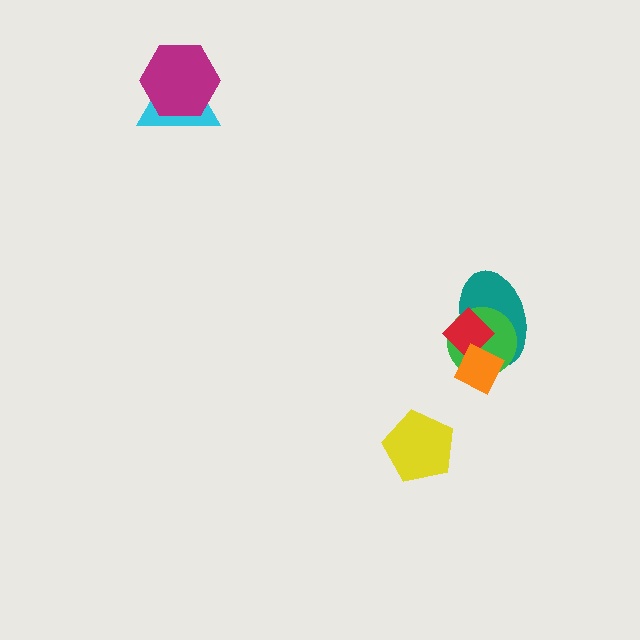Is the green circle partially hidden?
Yes, it is partially covered by another shape.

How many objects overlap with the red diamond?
3 objects overlap with the red diamond.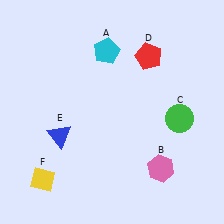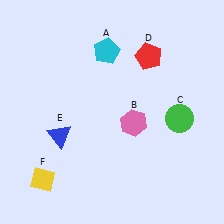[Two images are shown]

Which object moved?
The pink hexagon (B) moved up.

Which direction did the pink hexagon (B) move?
The pink hexagon (B) moved up.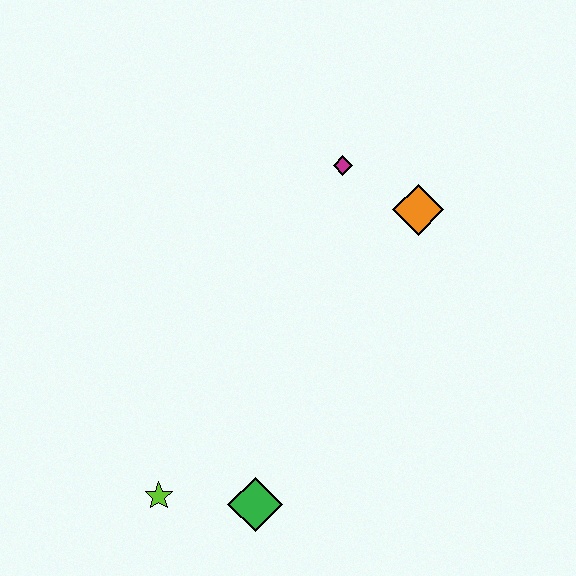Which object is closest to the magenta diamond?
The orange diamond is closest to the magenta diamond.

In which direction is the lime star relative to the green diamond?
The lime star is to the left of the green diamond.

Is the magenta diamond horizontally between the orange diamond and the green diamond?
Yes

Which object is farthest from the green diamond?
The magenta diamond is farthest from the green diamond.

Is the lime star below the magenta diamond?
Yes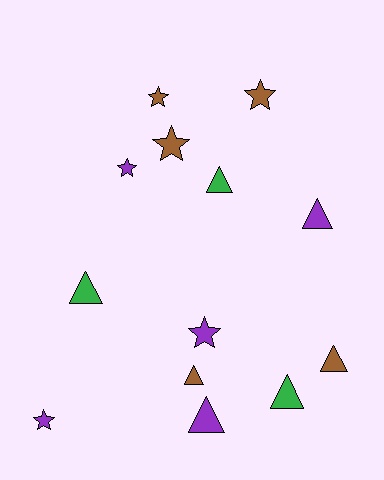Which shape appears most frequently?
Triangle, with 7 objects.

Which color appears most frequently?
Purple, with 5 objects.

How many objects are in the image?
There are 13 objects.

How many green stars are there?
There are no green stars.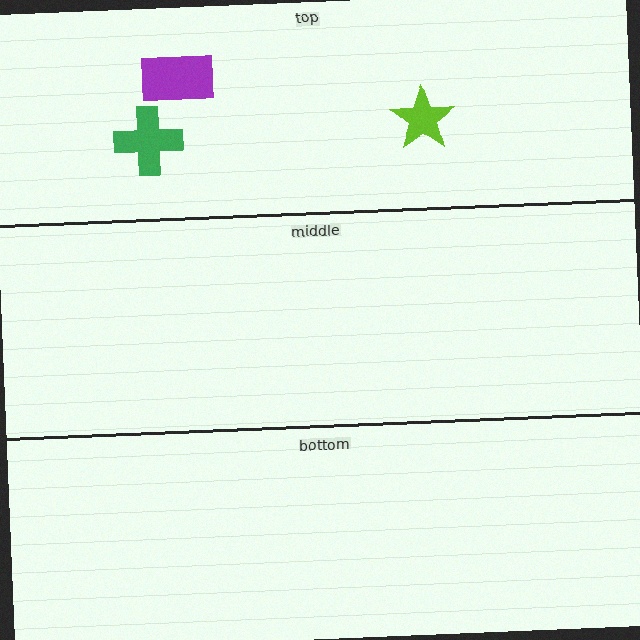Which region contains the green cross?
The top region.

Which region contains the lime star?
The top region.